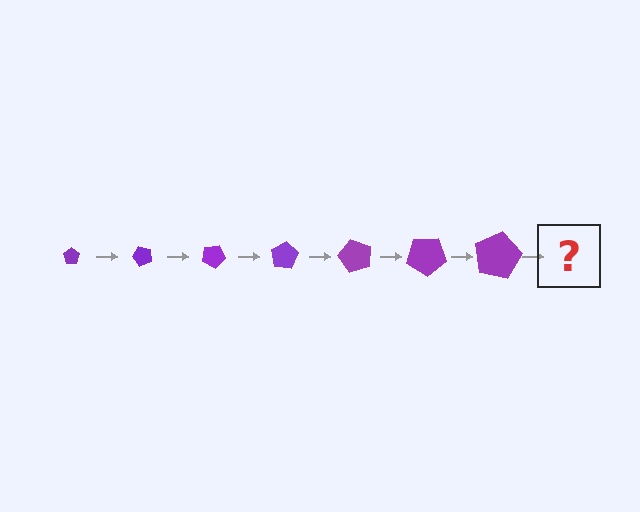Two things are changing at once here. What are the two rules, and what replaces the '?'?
The two rules are that the pentagon grows larger each step and it rotates 50 degrees each step. The '?' should be a pentagon, larger than the previous one and rotated 350 degrees from the start.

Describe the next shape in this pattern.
It should be a pentagon, larger than the previous one and rotated 350 degrees from the start.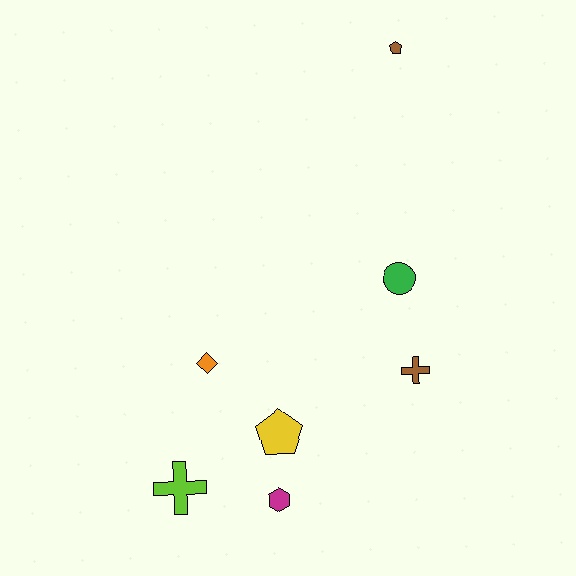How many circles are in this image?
There is 1 circle.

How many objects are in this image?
There are 7 objects.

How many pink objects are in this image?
There are no pink objects.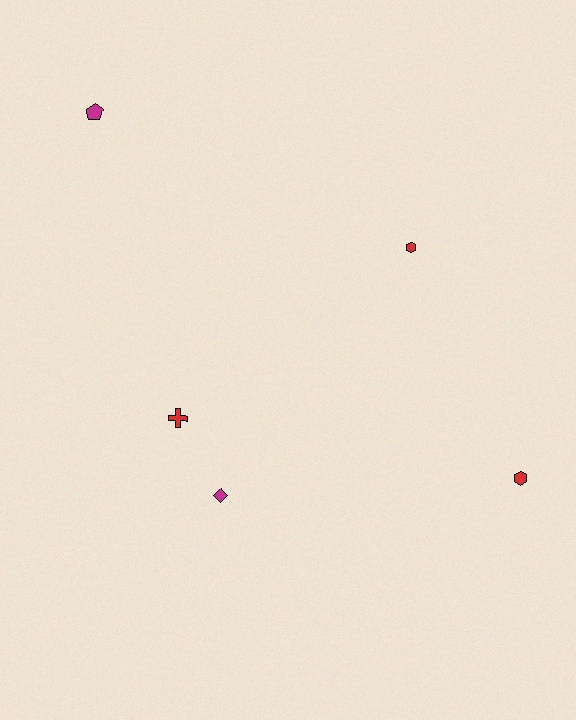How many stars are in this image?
There are no stars.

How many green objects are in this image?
There are no green objects.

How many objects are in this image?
There are 5 objects.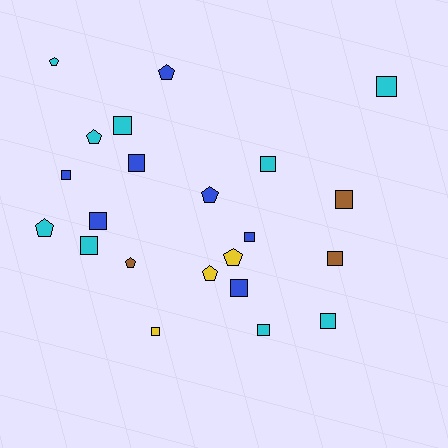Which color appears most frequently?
Cyan, with 9 objects.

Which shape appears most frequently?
Square, with 14 objects.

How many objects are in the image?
There are 22 objects.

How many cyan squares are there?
There are 6 cyan squares.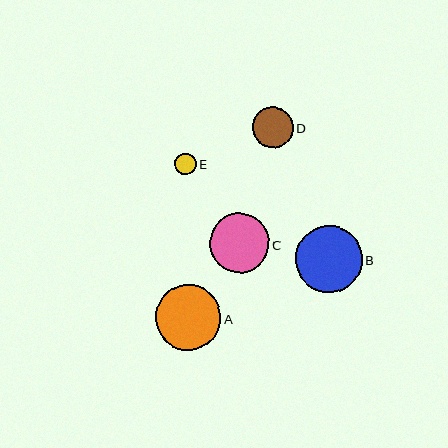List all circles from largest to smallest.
From largest to smallest: B, A, C, D, E.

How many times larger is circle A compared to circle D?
Circle A is approximately 1.6 times the size of circle D.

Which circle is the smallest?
Circle E is the smallest with a size of approximately 22 pixels.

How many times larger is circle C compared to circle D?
Circle C is approximately 1.5 times the size of circle D.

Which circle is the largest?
Circle B is the largest with a size of approximately 67 pixels.